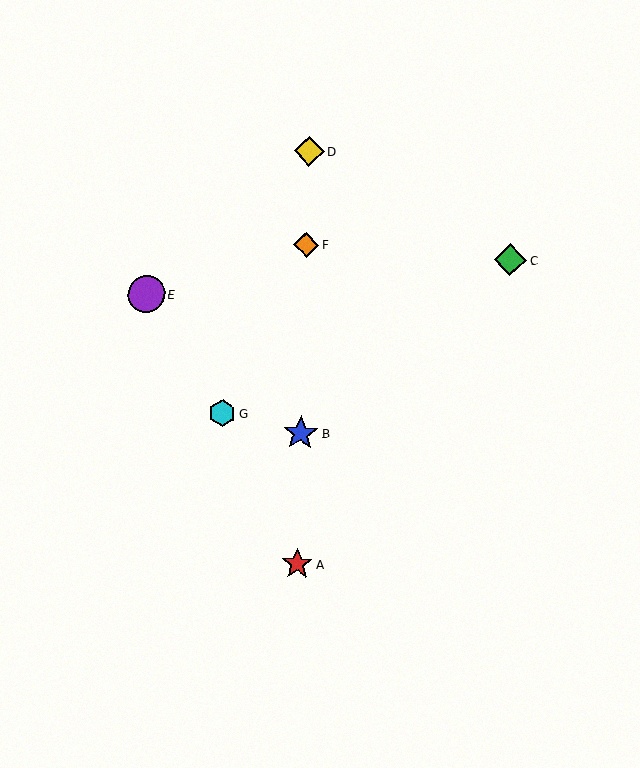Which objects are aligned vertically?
Objects A, B, D, F are aligned vertically.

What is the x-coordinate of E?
Object E is at x≈146.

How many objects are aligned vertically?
4 objects (A, B, D, F) are aligned vertically.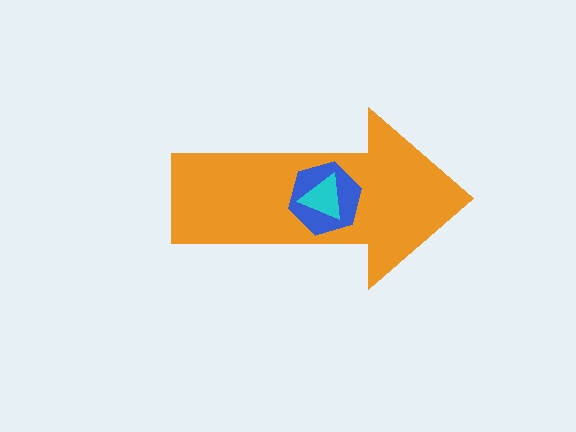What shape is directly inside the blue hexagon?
The cyan triangle.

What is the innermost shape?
The cyan triangle.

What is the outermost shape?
The orange arrow.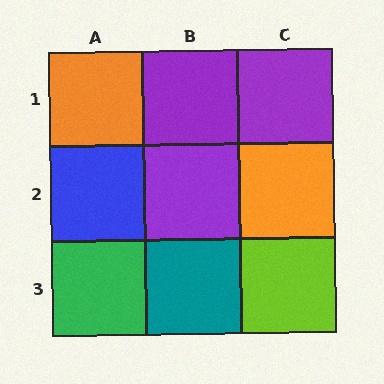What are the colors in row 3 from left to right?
Green, teal, lime.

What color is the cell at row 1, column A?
Orange.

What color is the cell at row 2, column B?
Purple.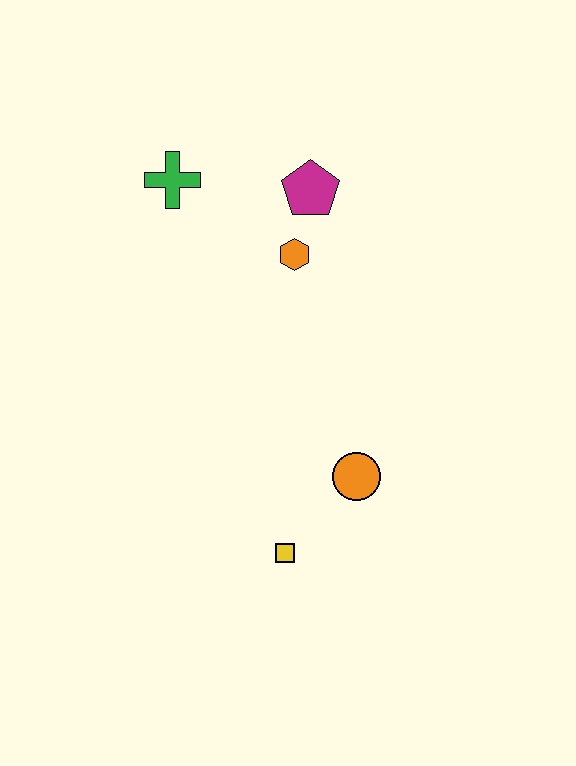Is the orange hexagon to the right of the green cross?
Yes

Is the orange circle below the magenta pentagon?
Yes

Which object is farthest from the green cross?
The yellow square is farthest from the green cross.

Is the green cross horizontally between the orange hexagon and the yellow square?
No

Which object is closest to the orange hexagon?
The magenta pentagon is closest to the orange hexagon.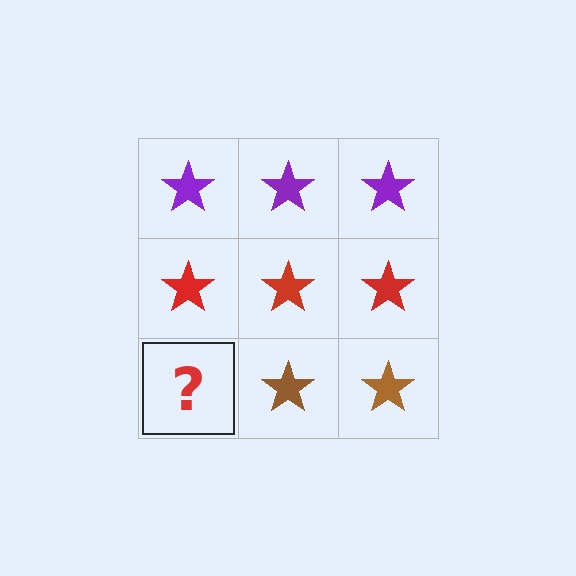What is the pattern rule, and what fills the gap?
The rule is that each row has a consistent color. The gap should be filled with a brown star.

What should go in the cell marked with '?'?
The missing cell should contain a brown star.